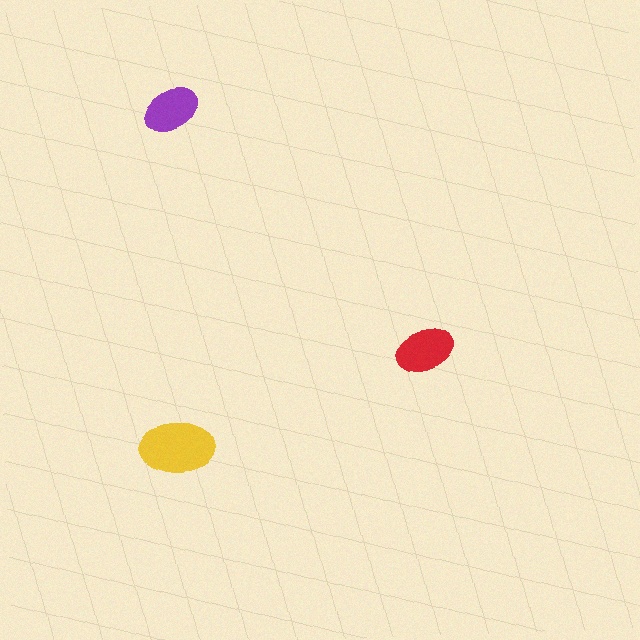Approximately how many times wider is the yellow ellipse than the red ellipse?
About 1.5 times wider.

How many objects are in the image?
There are 3 objects in the image.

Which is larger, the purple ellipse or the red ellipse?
The red one.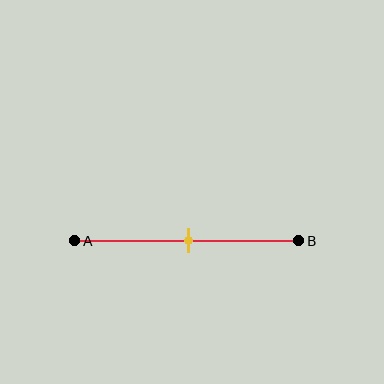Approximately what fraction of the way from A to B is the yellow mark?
The yellow mark is approximately 50% of the way from A to B.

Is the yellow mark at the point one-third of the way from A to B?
No, the mark is at about 50% from A, not at the 33% one-third point.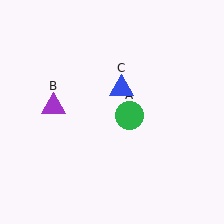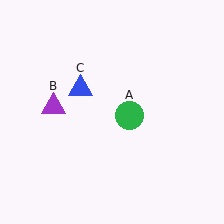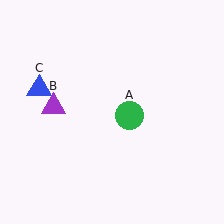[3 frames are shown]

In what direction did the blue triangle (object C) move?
The blue triangle (object C) moved left.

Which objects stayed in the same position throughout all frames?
Green circle (object A) and purple triangle (object B) remained stationary.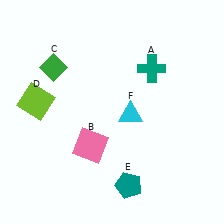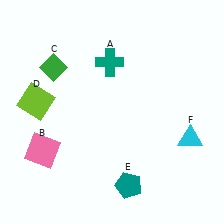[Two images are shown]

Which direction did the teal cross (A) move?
The teal cross (A) moved left.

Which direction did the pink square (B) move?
The pink square (B) moved left.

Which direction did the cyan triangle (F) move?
The cyan triangle (F) moved right.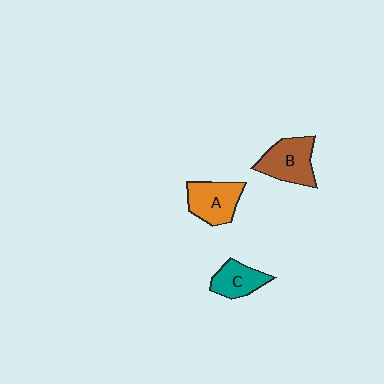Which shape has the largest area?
Shape B (brown).